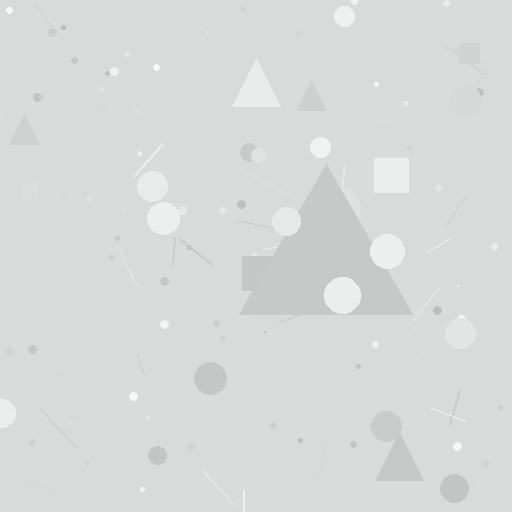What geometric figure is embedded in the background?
A triangle is embedded in the background.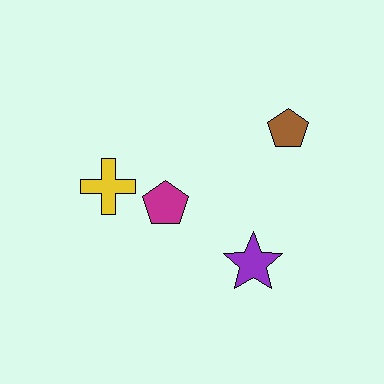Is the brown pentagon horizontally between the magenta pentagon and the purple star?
No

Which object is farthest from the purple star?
The yellow cross is farthest from the purple star.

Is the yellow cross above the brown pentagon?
No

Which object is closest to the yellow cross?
The magenta pentagon is closest to the yellow cross.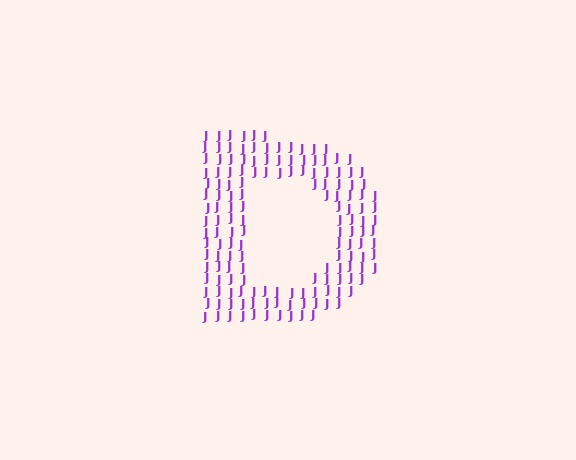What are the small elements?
The small elements are letter J's.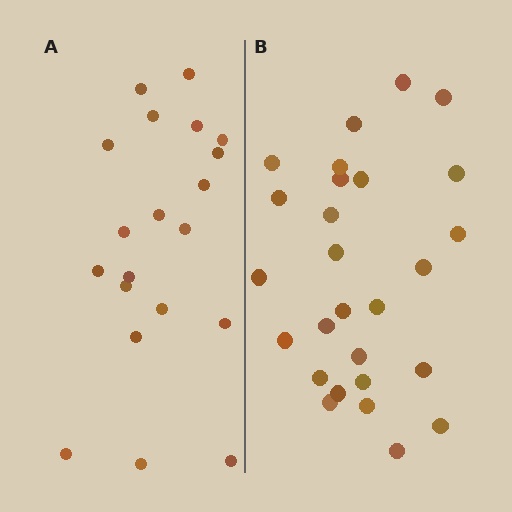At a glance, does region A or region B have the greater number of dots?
Region B (the right region) has more dots.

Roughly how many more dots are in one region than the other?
Region B has roughly 8 or so more dots than region A.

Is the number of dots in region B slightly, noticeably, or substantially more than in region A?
Region B has noticeably more, but not dramatically so. The ratio is roughly 1.4 to 1.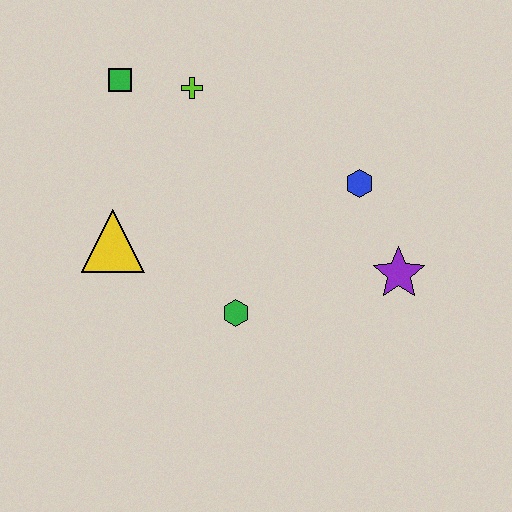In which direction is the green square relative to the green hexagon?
The green square is above the green hexagon.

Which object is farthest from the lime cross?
The purple star is farthest from the lime cross.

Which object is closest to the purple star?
The blue hexagon is closest to the purple star.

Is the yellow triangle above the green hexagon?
Yes